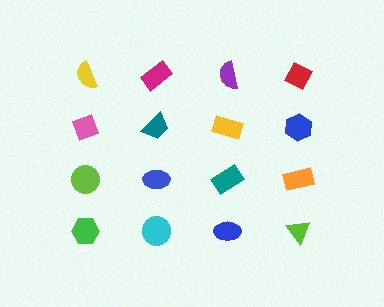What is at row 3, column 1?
A lime circle.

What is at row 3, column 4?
An orange rectangle.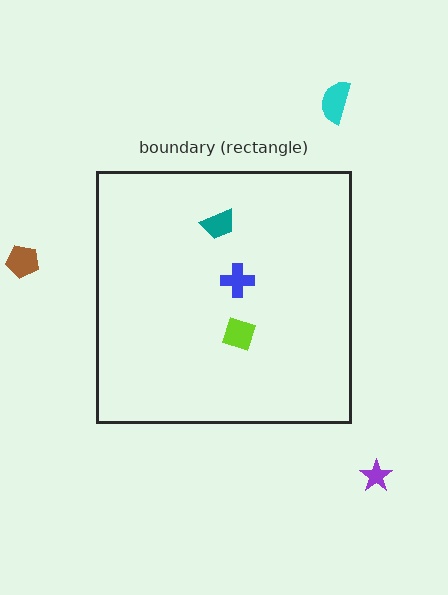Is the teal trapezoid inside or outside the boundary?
Inside.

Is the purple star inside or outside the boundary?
Outside.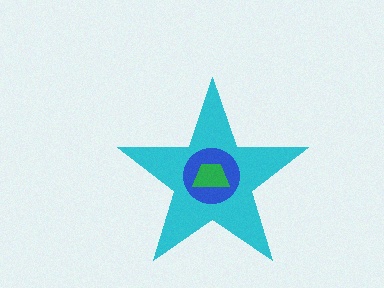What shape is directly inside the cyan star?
The blue circle.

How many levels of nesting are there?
3.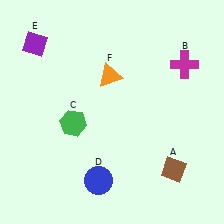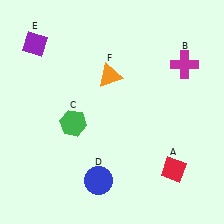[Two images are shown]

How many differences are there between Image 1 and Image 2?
There is 1 difference between the two images.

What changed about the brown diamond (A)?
In Image 1, A is brown. In Image 2, it changed to red.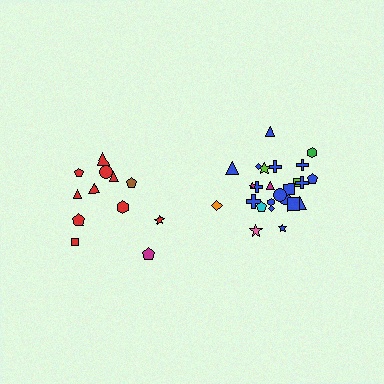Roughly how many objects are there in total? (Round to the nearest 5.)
Roughly 35 objects in total.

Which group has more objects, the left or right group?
The right group.